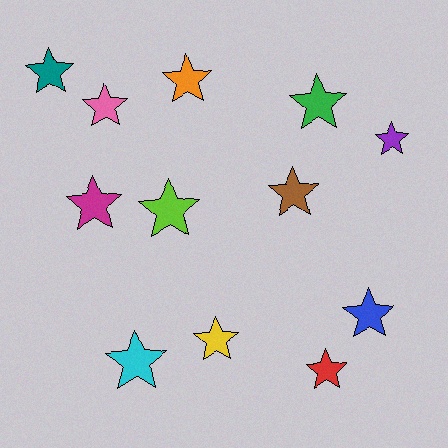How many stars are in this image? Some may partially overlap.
There are 12 stars.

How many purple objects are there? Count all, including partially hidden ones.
There is 1 purple object.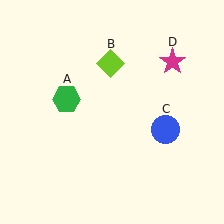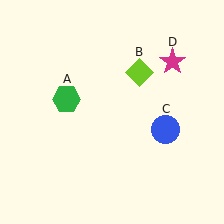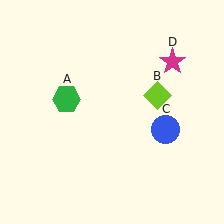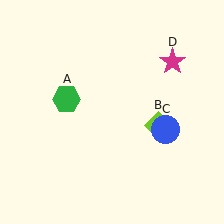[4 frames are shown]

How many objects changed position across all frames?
1 object changed position: lime diamond (object B).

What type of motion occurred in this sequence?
The lime diamond (object B) rotated clockwise around the center of the scene.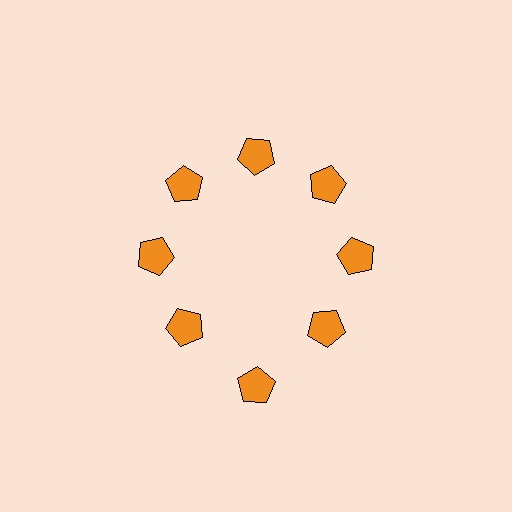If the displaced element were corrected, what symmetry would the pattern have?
It would have 8-fold rotational symmetry — the pattern would map onto itself every 45 degrees.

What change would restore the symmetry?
The symmetry would be restored by moving it inward, back onto the ring so that all 8 pentagons sit at equal angles and equal distance from the center.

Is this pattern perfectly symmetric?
No. The 8 orange pentagons are arranged in a ring, but one element near the 6 o'clock position is pushed outward from the center, breaking the 8-fold rotational symmetry.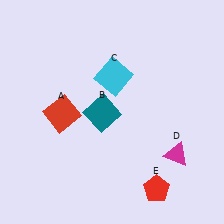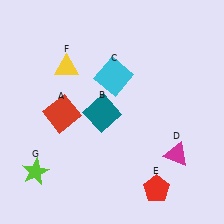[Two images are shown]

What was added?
A yellow triangle (F), a lime star (G) were added in Image 2.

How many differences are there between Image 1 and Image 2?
There are 2 differences between the two images.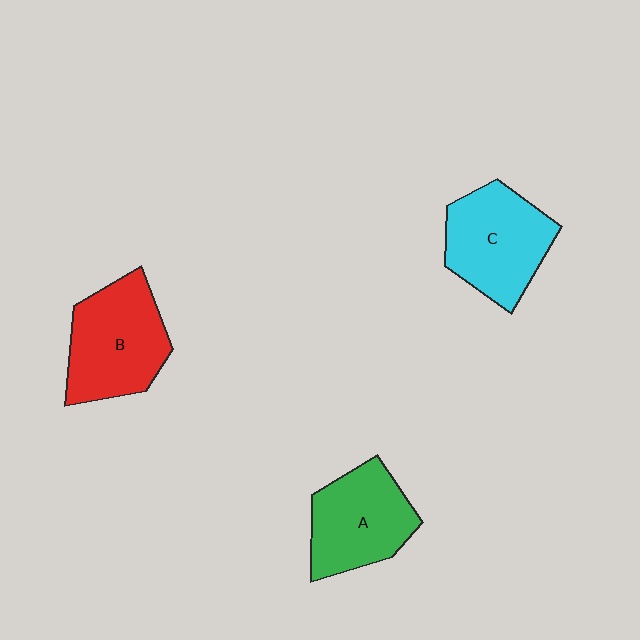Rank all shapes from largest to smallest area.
From largest to smallest: B (red), C (cyan), A (green).